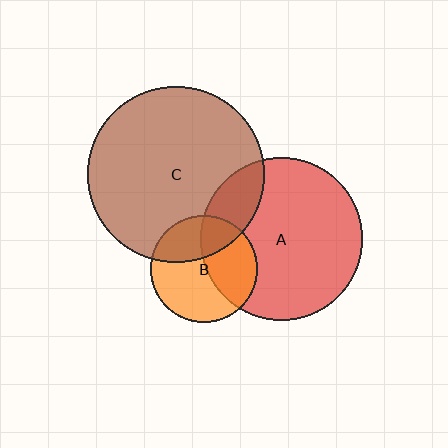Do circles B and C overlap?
Yes.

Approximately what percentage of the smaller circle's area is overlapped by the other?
Approximately 30%.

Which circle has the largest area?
Circle C (brown).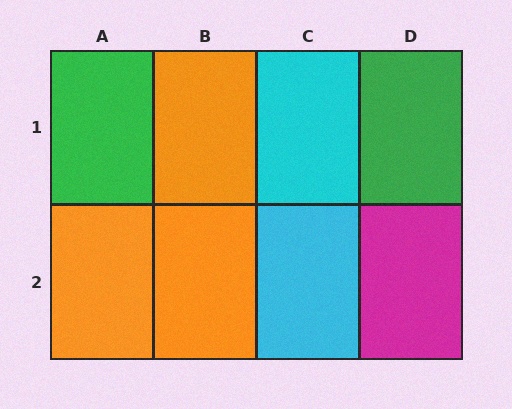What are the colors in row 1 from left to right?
Green, orange, cyan, green.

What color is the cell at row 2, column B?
Orange.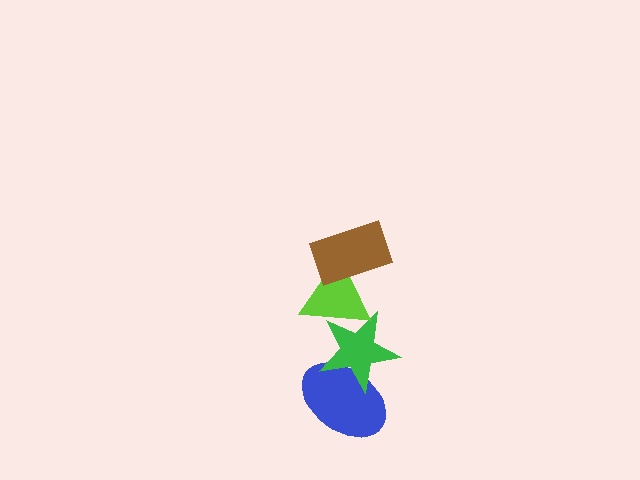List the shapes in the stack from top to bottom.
From top to bottom: the brown rectangle, the lime triangle, the green star, the blue ellipse.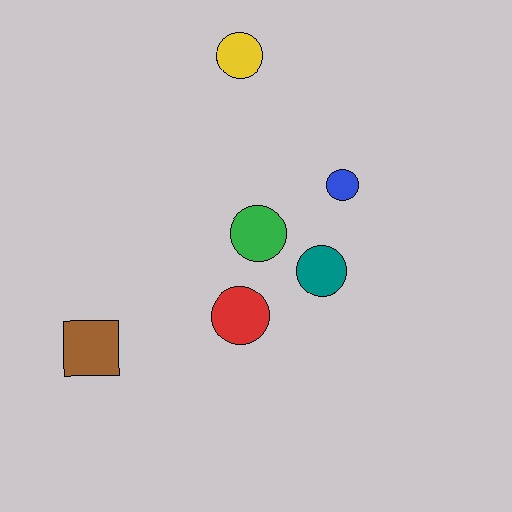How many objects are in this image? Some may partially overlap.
There are 6 objects.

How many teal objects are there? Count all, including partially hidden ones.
There is 1 teal object.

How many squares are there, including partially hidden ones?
There is 1 square.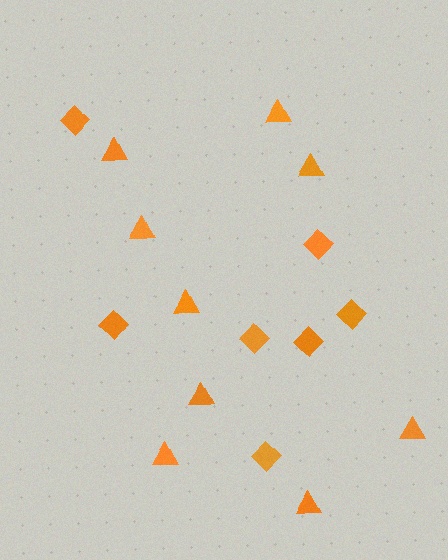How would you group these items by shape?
There are 2 groups: one group of diamonds (7) and one group of triangles (9).